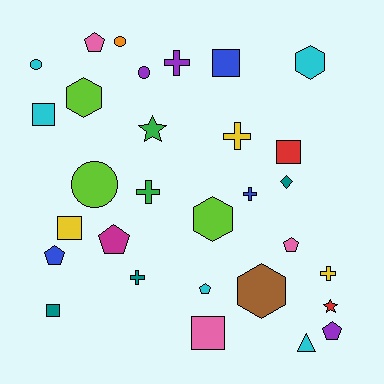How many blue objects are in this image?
There are 3 blue objects.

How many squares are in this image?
There are 6 squares.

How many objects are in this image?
There are 30 objects.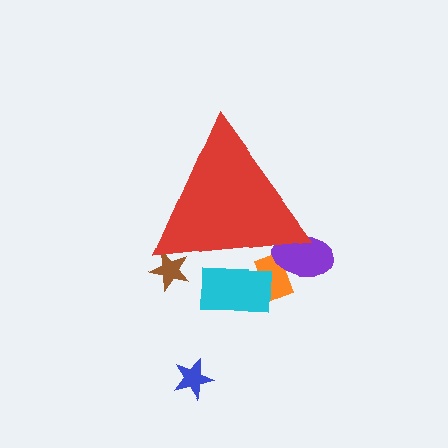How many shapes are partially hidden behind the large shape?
4 shapes are partially hidden.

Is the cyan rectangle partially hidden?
Yes, the cyan rectangle is partially hidden behind the red triangle.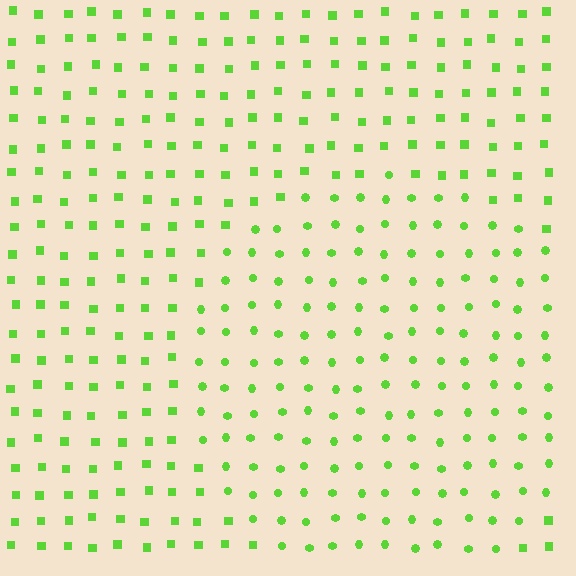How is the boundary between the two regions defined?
The boundary is defined by a change in element shape: circles inside vs. squares outside. All elements share the same color and spacing.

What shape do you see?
I see a circle.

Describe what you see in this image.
The image is filled with small lime elements arranged in a uniform grid. A circle-shaped region contains circles, while the surrounding area contains squares. The boundary is defined purely by the change in element shape.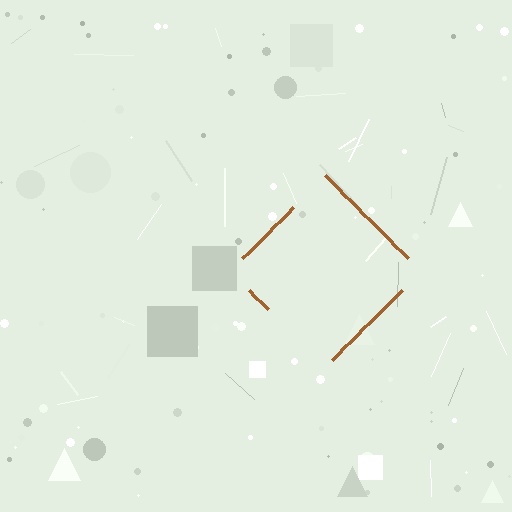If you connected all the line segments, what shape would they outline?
They would outline a diamond.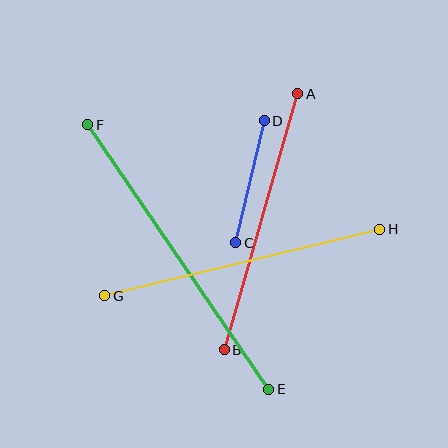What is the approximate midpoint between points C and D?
The midpoint is at approximately (250, 182) pixels.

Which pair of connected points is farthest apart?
Points E and F are farthest apart.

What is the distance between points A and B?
The distance is approximately 266 pixels.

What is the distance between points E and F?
The distance is approximately 320 pixels.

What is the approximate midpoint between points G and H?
The midpoint is at approximately (242, 263) pixels.